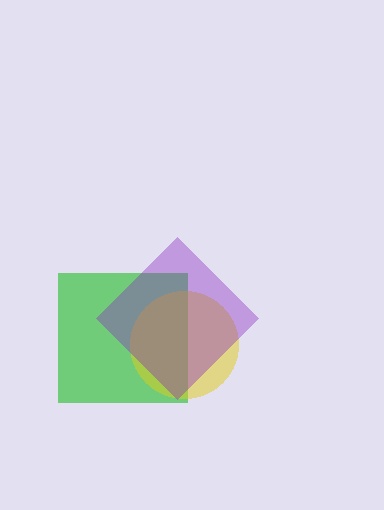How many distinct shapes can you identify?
There are 3 distinct shapes: a green square, a yellow circle, a purple diamond.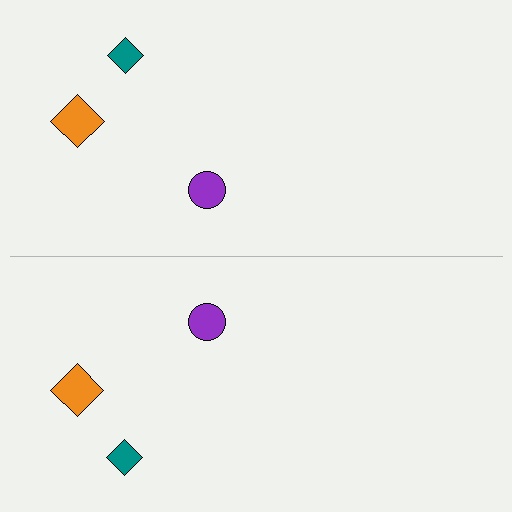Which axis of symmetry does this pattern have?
The pattern has a horizontal axis of symmetry running through the center of the image.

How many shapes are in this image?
There are 6 shapes in this image.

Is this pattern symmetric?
Yes, this pattern has bilateral (reflection) symmetry.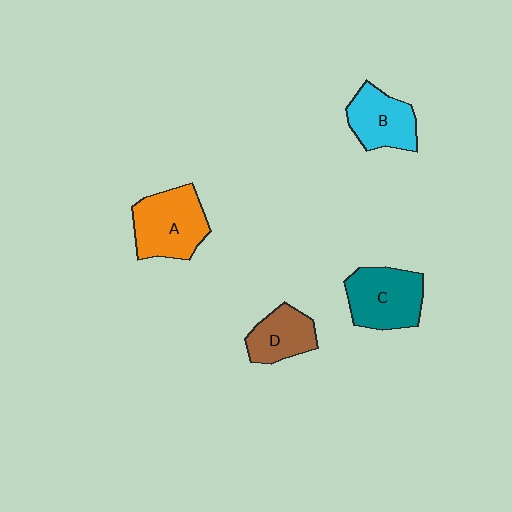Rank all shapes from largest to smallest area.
From largest to smallest: A (orange), C (teal), B (cyan), D (brown).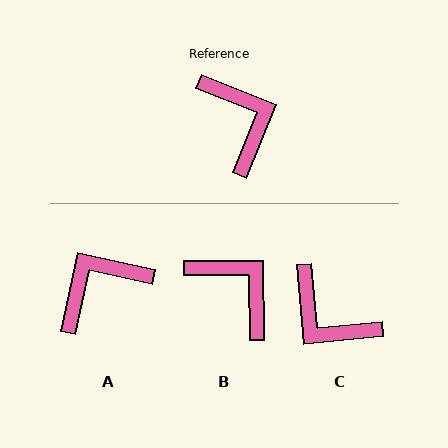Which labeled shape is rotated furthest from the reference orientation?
C, about 153 degrees away.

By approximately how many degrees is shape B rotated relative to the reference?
Approximately 22 degrees counter-clockwise.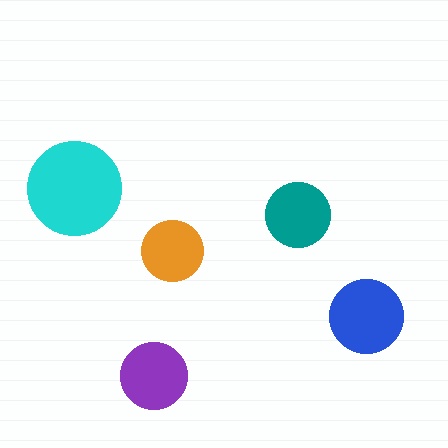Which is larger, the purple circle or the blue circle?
The blue one.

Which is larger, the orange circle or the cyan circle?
The cyan one.